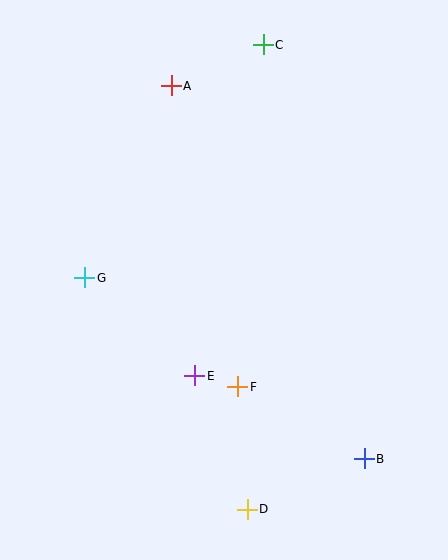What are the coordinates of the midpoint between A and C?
The midpoint between A and C is at (217, 65).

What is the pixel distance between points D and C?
The distance between D and C is 465 pixels.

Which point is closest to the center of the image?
Point E at (195, 376) is closest to the center.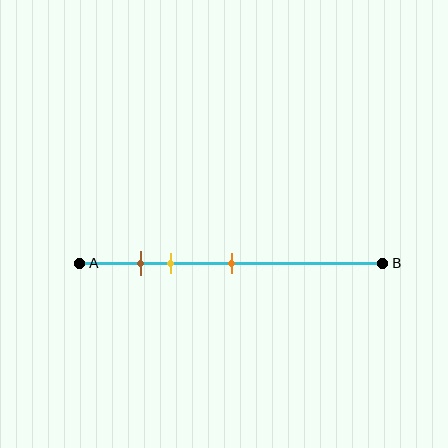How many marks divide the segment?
There are 3 marks dividing the segment.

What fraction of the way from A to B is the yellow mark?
The yellow mark is approximately 30% (0.3) of the way from A to B.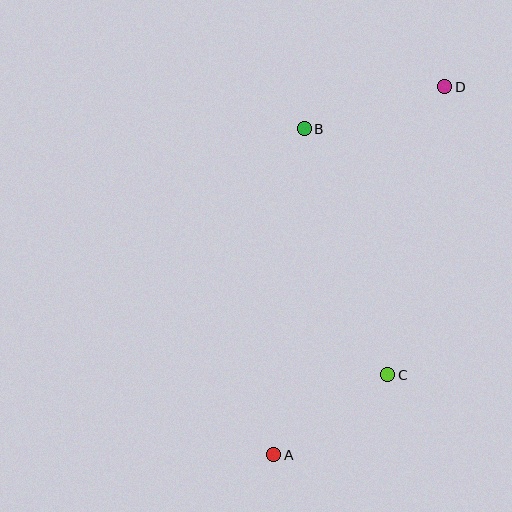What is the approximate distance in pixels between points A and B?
The distance between A and B is approximately 327 pixels.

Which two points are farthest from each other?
Points A and D are farthest from each other.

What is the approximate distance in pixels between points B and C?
The distance between B and C is approximately 259 pixels.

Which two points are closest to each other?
Points A and C are closest to each other.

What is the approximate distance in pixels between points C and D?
The distance between C and D is approximately 294 pixels.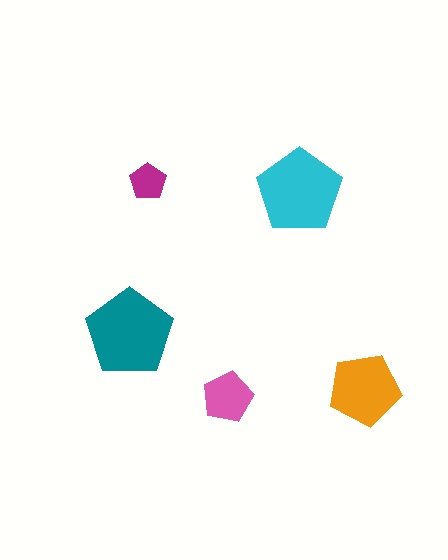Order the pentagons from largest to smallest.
the teal one, the cyan one, the orange one, the pink one, the magenta one.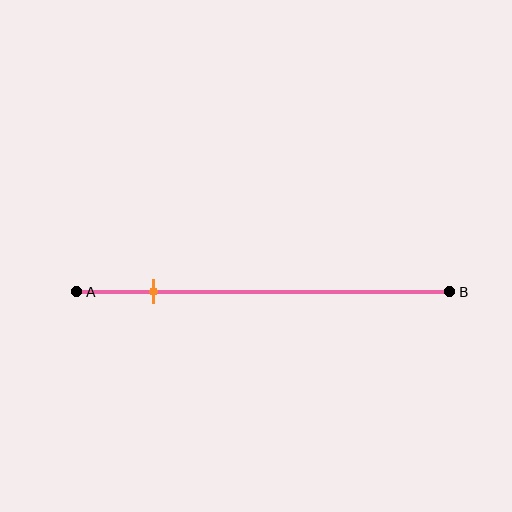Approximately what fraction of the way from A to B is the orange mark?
The orange mark is approximately 20% of the way from A to B.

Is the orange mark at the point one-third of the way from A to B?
No, the mark is at about 20% from A, not at the 33% one-third point.